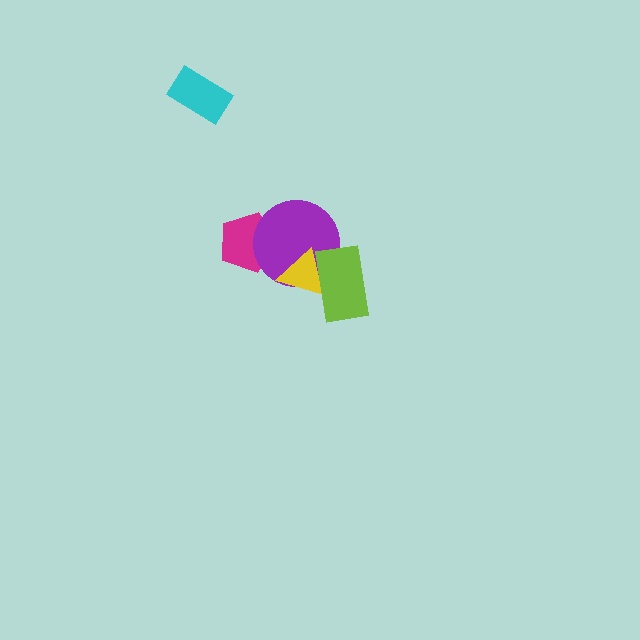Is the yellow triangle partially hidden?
Yes, it is partially covered by another shape.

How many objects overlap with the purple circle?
3 objects overlap with the purple circle.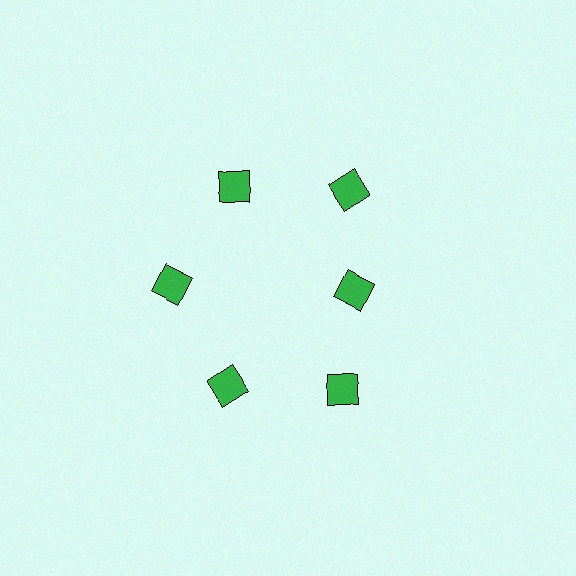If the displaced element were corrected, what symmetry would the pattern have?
It would have 6-fold rotational symmetry — the pattern would map onto itself every 60 degrees.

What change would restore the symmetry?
The symmetry would be restored by moving it outward, back onto the ring so that all 6 diamonds sit at equal angles and equal distance from the center.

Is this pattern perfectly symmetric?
No. The 6 green diamonds are arranged in a ring, but one element near the 3 o'clock position is pulled inward toward the center, breaking the 6-fold rotational symmetry.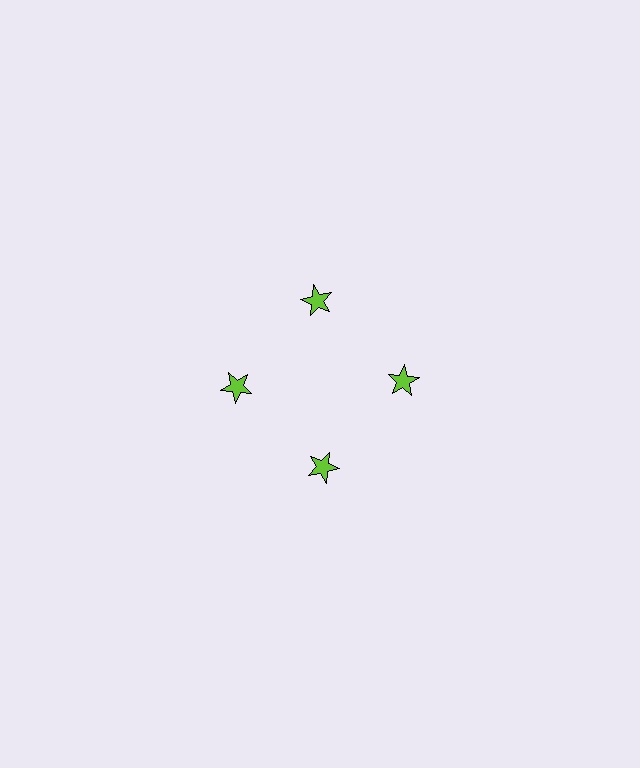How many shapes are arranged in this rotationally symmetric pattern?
There are 4 shapes, arranged in 4 groups of 1.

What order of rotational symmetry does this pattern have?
This pattern has 4-fold rotational symmetry.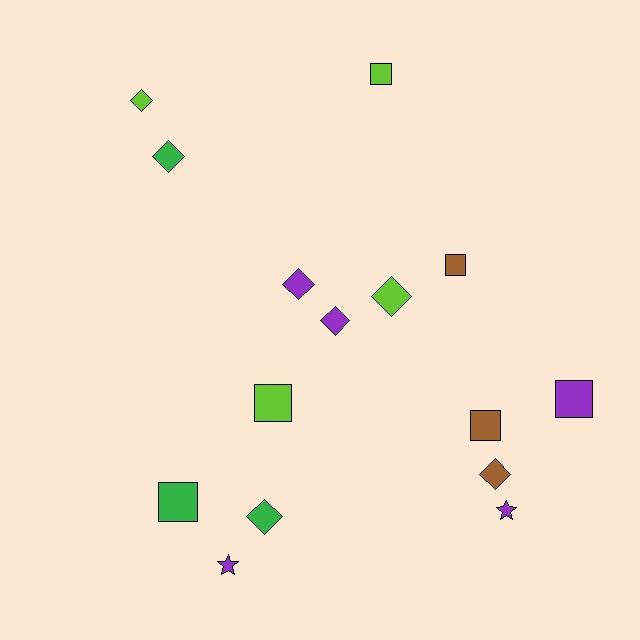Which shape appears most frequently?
Diamond, with 7 objects.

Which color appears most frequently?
Purple, with 5 objects.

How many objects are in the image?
There are 15 objects.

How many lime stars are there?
There are no lime stars.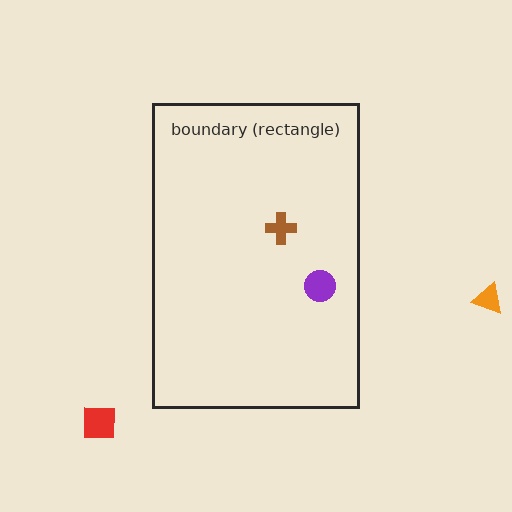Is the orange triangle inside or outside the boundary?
Outside.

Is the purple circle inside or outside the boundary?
Inside.